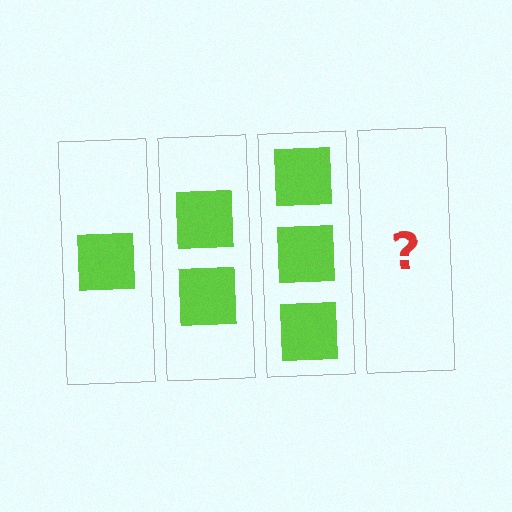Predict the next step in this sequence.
The next step is 4 squares.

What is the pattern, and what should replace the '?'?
The pattern is that each step adds one more square. The '?' should be 4 squares.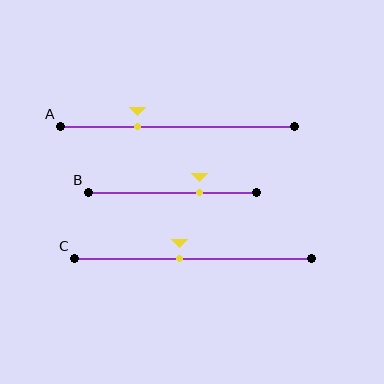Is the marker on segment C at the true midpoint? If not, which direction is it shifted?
No, the marker on segment C is shifted to the left by about 5% of the segment length.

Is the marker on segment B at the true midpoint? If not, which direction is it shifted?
No, the marker on segment B is shifted to the right by about 16% of the segment length.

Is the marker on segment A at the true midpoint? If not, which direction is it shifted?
No, the marker on segment A is shifted to the left by about 17% of the segment length.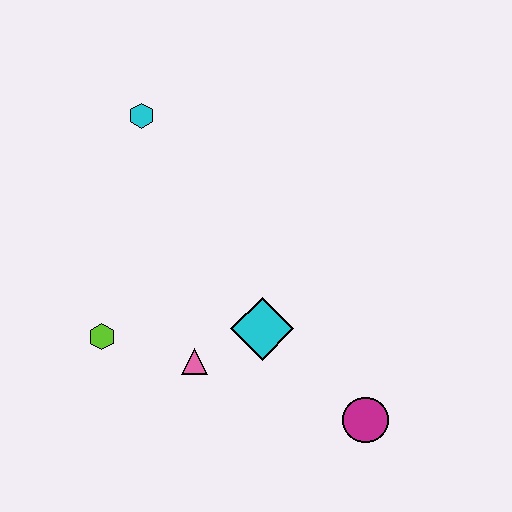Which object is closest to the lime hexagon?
The pink triangle is closest to the lime hexagon.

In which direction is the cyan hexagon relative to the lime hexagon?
The cyan hexagon is above the lime hexagon.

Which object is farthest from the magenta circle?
The cyan hexagon is farthest from the magenta circle.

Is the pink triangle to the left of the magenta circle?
Yes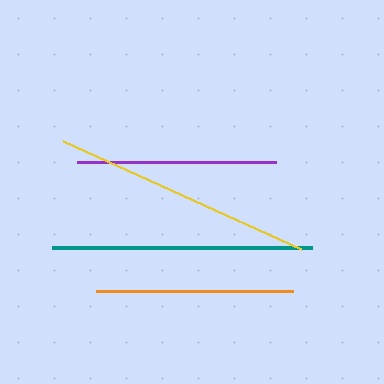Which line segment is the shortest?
The orange line is the shortest at approximately 198 pixels.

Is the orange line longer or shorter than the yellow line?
The yellow line is longer than the orange line.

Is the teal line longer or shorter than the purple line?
The teal line is longer than the purple line.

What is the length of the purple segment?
The purple segment is approximately 199 pixels long.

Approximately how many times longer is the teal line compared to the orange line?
The teal line is approximately 1.3 times the length of the orange line.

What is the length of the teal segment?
The teal segment is approximately 260 pixels long.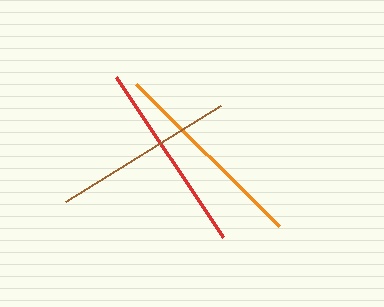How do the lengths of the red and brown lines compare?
The red and brown lines are approximately the same length.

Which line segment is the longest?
The orange line is the longest at approximately 201 pixels.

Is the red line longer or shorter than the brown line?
The red line is longer than the brown line.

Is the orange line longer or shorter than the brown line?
The orange line is longer than the brown line.